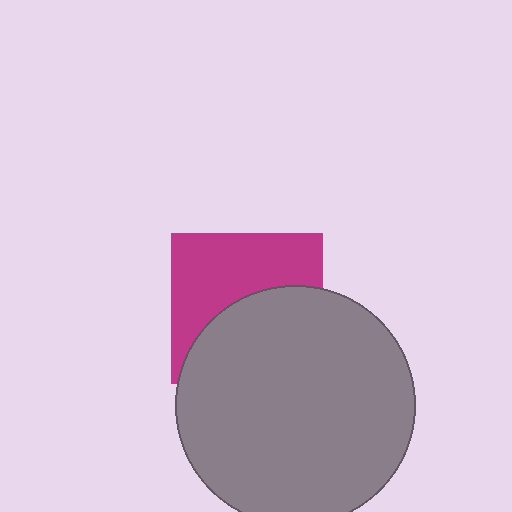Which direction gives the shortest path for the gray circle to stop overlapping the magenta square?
Moving down gives the shortest separation.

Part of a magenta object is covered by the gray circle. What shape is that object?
It is a square.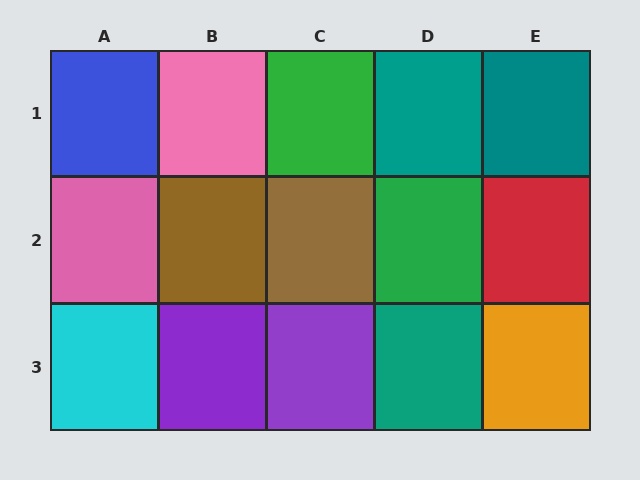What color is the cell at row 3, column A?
Cyan.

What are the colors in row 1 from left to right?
Blue, pink, green, teal, teal.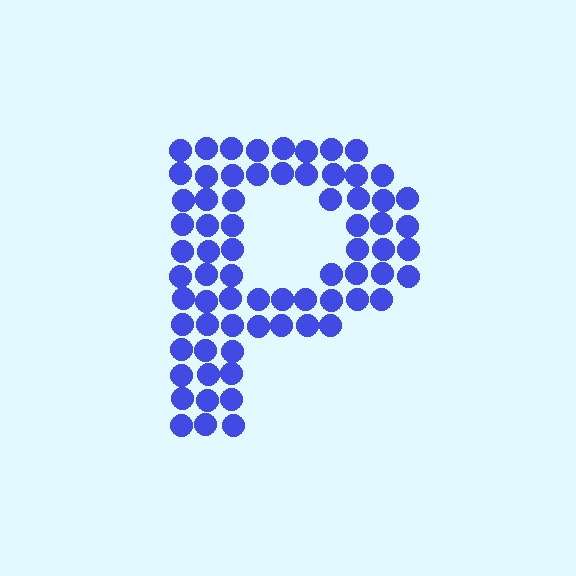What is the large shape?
The large shape is the letter P.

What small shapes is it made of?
It is made of small circles.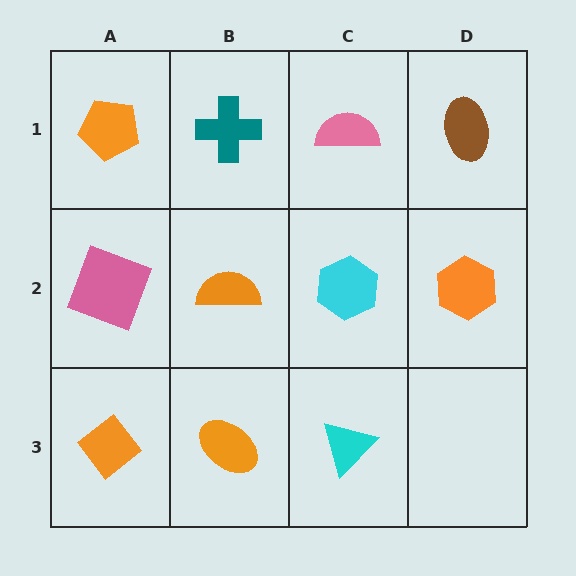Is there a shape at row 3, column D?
No, that cell is empty.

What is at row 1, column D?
A brown ellipse.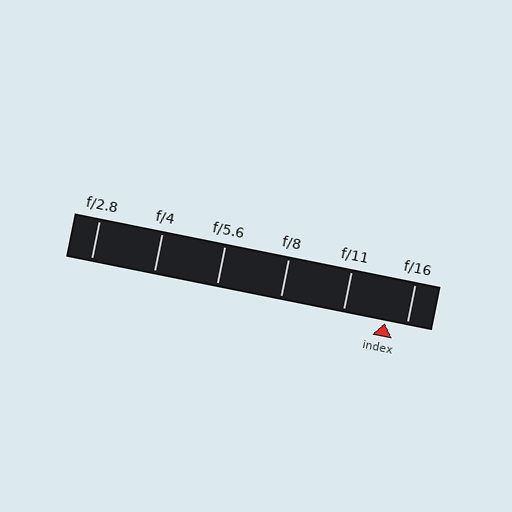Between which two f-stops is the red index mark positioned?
The index mark is between f/11 and f/16.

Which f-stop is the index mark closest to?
The index mark is closest to f/16.